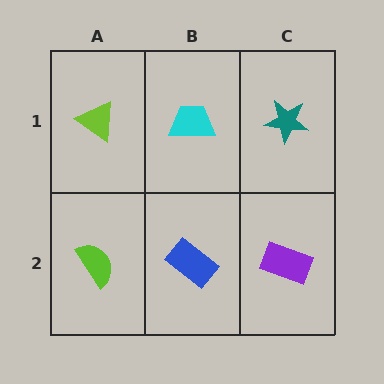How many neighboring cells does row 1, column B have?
3.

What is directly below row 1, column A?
A lime semicircle.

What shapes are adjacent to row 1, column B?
A blue rectangle (row 2, column B), a lime triangle (row 1, column A), a teal star (row 1, column C).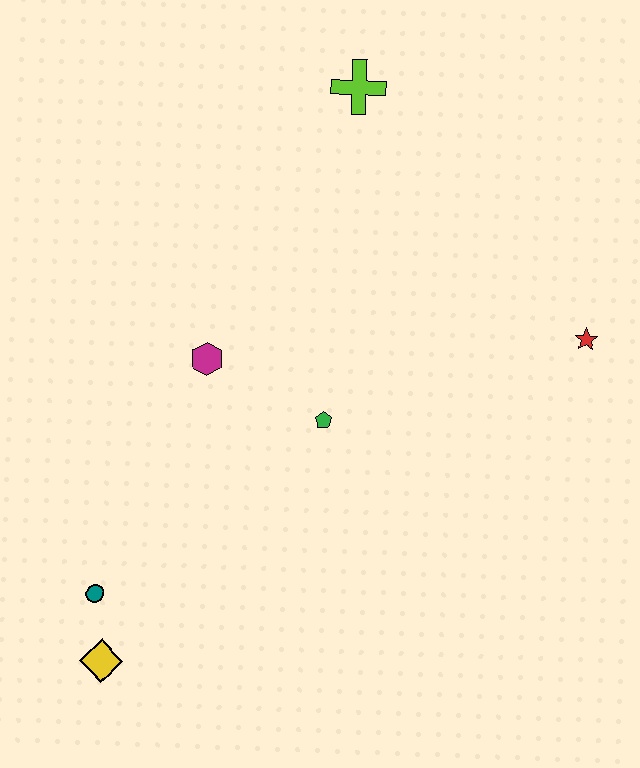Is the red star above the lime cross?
No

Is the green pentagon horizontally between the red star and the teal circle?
Yes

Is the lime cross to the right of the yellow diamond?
Yes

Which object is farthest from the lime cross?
The yellow diamond is farthest from the lime cross.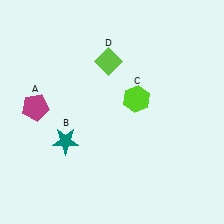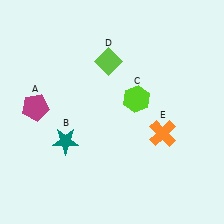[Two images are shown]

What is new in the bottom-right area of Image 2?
An orange cross (E) was added in the bottom-right area of Image 2.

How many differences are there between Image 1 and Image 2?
There is 1 difference between the two images.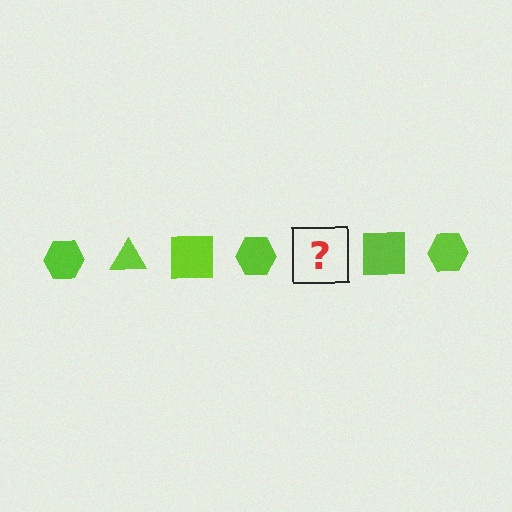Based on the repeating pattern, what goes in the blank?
The blank should be a lime triangle.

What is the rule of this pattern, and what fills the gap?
The rule is that the pattern cycles through hexagon, triangle, square shapes in lime. The gap should be filled with a lime triangle.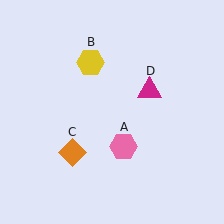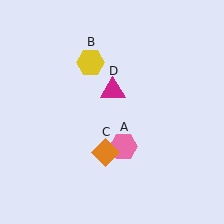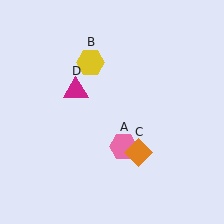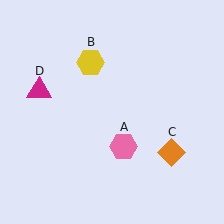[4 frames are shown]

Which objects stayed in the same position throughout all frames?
Pink hexagon (object A) and yellow hexagon (object B) remained stationary.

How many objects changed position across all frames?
2 objects changed position: orange diamond (object C), magenta triangle (object D).